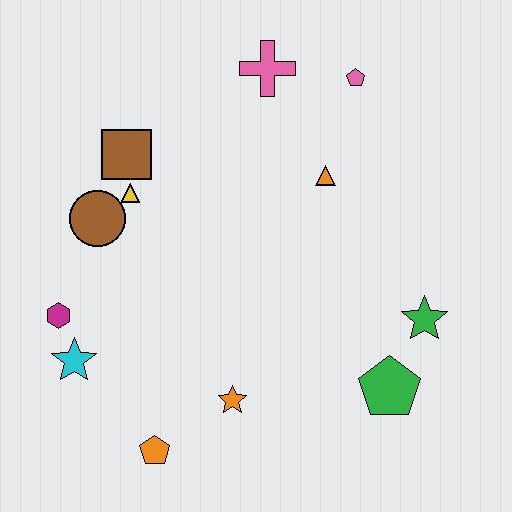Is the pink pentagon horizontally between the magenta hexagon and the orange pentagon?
No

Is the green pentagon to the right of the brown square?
Yes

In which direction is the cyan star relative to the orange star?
The cyan star is to the left of the orange star.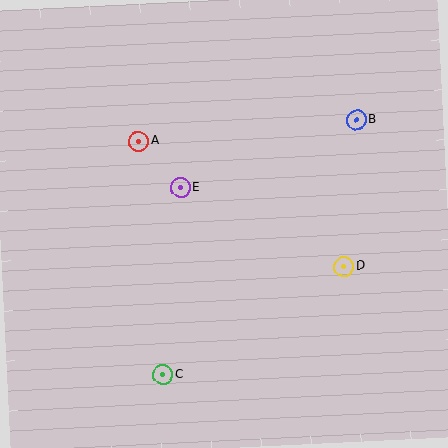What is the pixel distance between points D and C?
The distance between D and C is 211 pixels.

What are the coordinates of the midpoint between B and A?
The midpoint between B and A is at (248, 131).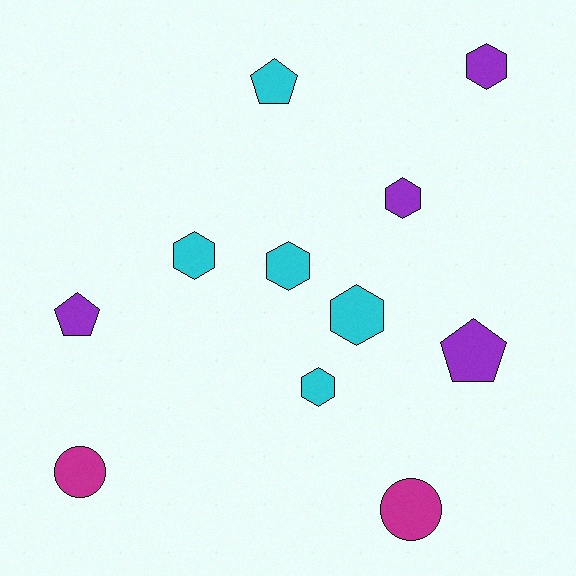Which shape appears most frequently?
Hexagon, with 6 objects.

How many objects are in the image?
There are 11 objects.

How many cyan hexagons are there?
There are 4 cyan hexagons.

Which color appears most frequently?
Cyan, with 5 objects.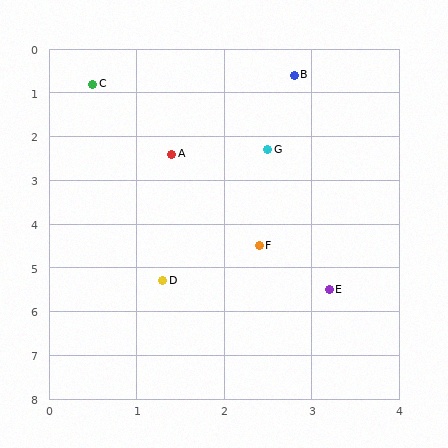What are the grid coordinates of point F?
Point F is at approximately (2.4, 4.5).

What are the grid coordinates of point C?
Point C is at approximately (0.5, 0.8).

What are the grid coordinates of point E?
Point E is at approximately (3.2, 5.5).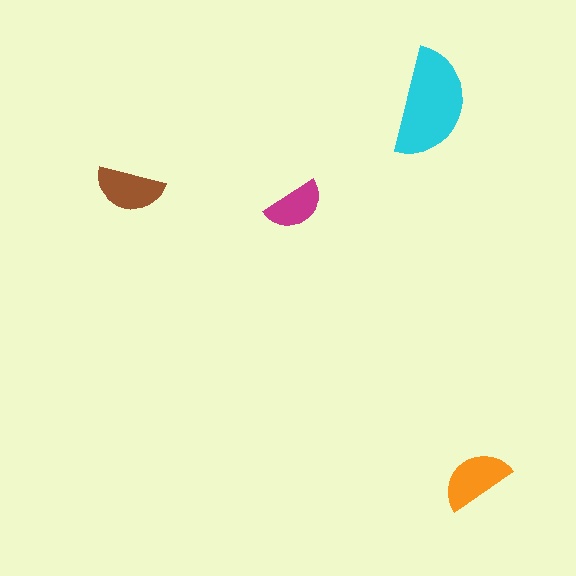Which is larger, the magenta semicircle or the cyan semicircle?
The cyan one.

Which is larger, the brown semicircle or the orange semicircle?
The orange one.